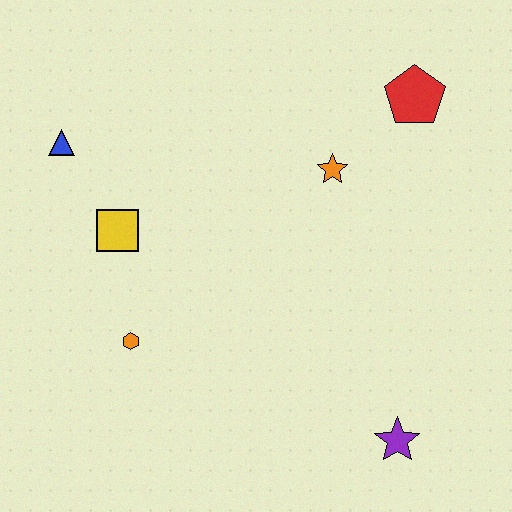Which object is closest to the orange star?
The red pentagon is closest to the orange star.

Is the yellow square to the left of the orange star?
Yes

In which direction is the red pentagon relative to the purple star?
The red pentagon is above the purple star.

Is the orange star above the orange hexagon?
Yes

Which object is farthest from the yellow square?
The purple star is farthest from the yellow square.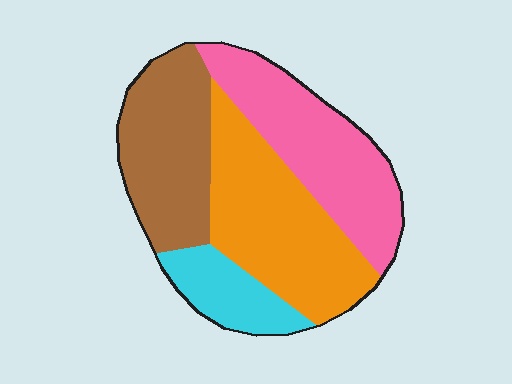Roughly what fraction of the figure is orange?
Orange covers roughly 35% of the figure.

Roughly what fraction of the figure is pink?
Pink covers around 30% of the figure.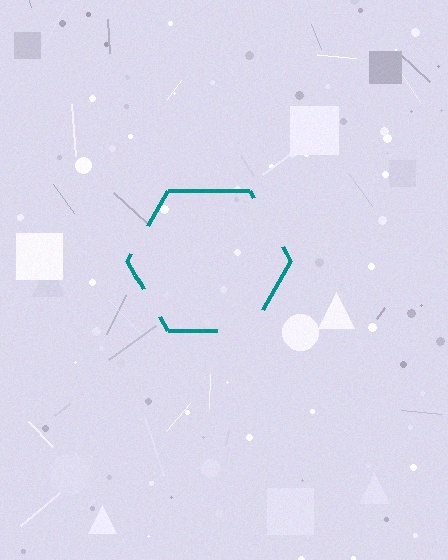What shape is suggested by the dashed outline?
The dashed outline suggests a hexagon.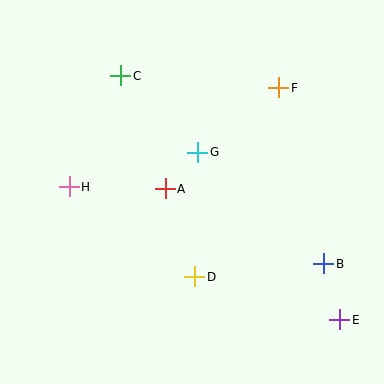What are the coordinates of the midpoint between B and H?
The midpoint between B and H is at (196, 225).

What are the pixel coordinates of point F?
Point F is at (279, 88).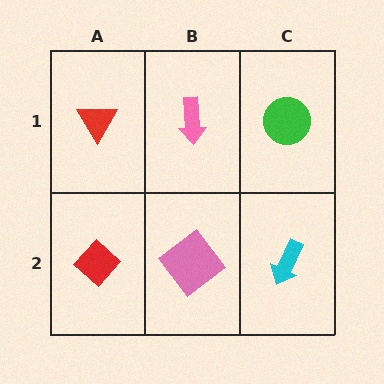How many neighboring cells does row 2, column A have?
2.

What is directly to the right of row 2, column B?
A cyan arrow.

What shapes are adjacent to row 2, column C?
A green circle (row 1, column C), a pink diamond (row 2, column B).